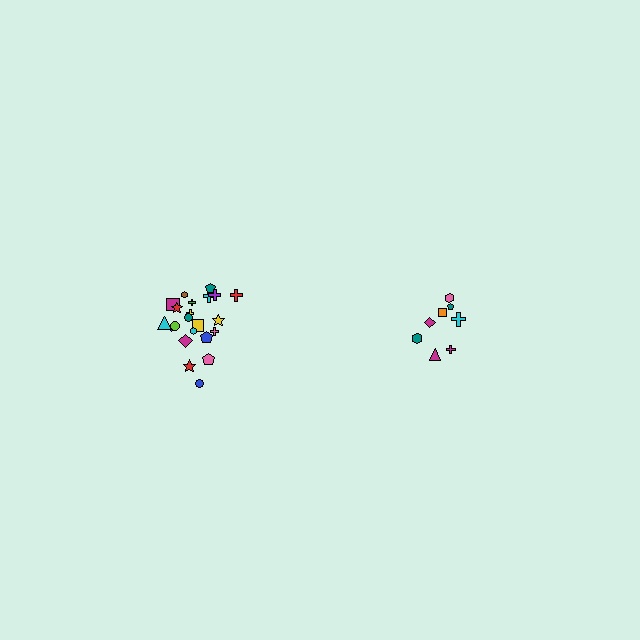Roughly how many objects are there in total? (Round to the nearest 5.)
Roughly 30 objects in total.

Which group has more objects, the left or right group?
The left group.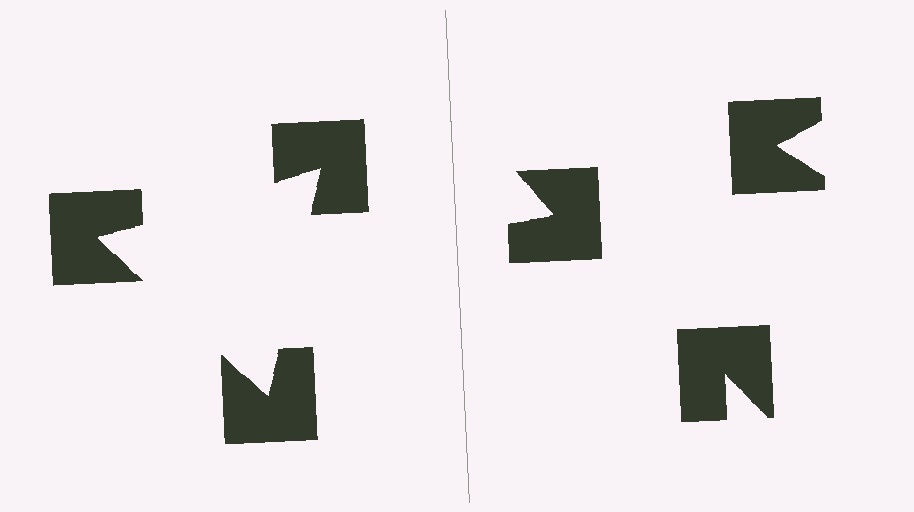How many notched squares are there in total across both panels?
6 — 3 on each side.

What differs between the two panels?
The notched squares are positioned identically on both sides; only the wedge orientations differ. On the left they align to a triangle; on the right they are misaligned.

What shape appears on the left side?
An illusory triangle.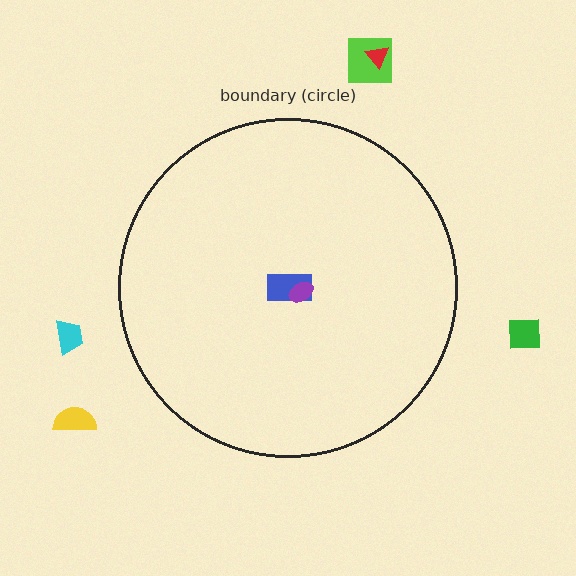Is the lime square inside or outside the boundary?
Outside.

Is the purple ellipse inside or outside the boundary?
Inside.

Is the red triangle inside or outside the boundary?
Outside.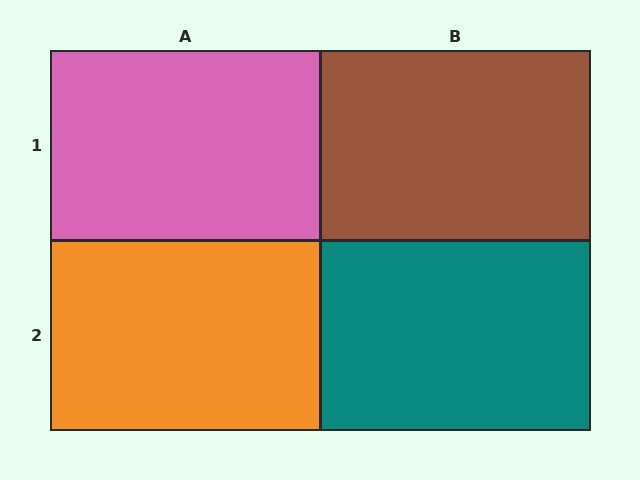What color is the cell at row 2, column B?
Teal.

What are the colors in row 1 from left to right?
Pink, brown.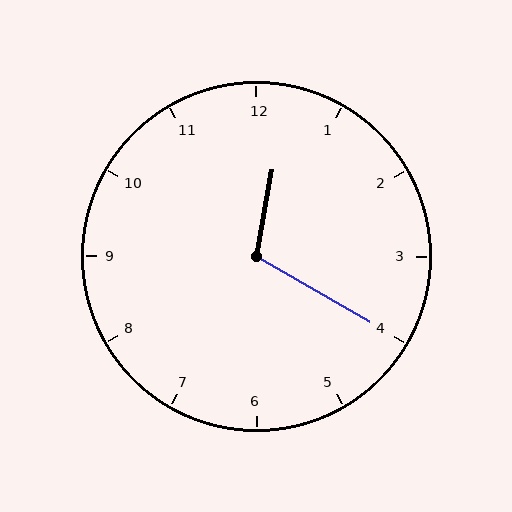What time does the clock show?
12:20.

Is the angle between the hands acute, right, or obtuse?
It is obtuse.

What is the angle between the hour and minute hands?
Approximately 110 degrees.